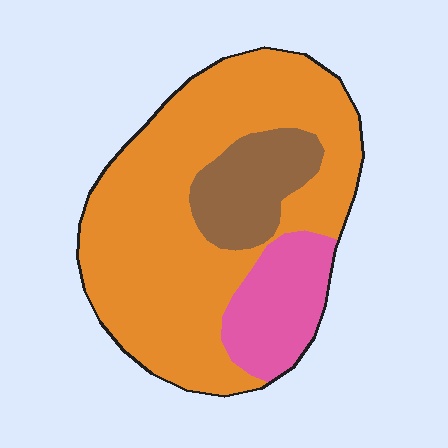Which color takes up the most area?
Orange, at roughly 70%.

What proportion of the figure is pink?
Pink covers around 15% of the figure.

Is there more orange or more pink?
Orange.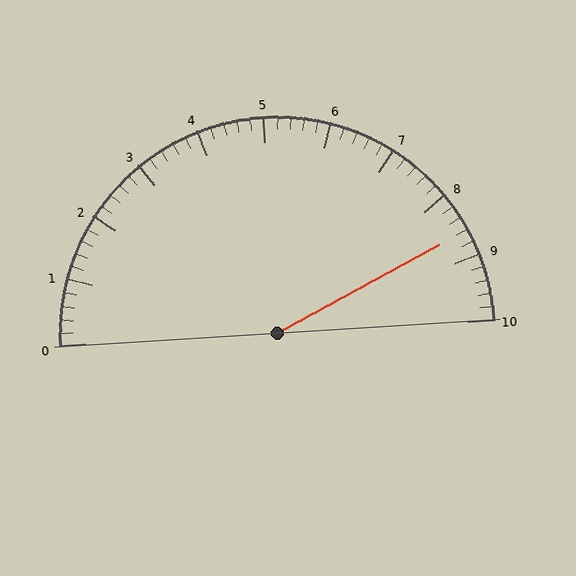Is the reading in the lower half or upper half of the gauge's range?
The reading is in the upper half of the range (0 to 10).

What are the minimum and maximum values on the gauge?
The gauge ranges from 0 to 10.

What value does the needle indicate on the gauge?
The needle indicates approximately 8.6.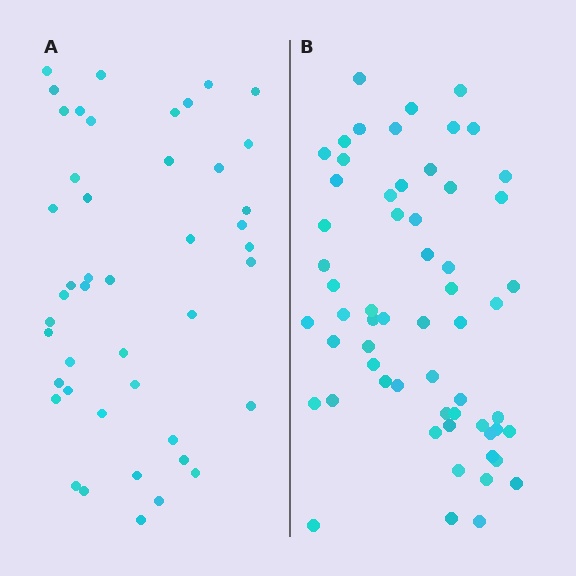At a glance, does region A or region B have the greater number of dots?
Region B (the right region) has more dots.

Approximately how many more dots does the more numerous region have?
Region B has approximately 15 more dots than region A.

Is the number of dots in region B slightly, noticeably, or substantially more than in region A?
Region B has noticeably more, but not dramatically so. The ratio is roughly 1.3 to 1.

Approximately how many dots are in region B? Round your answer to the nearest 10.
About 60 dots.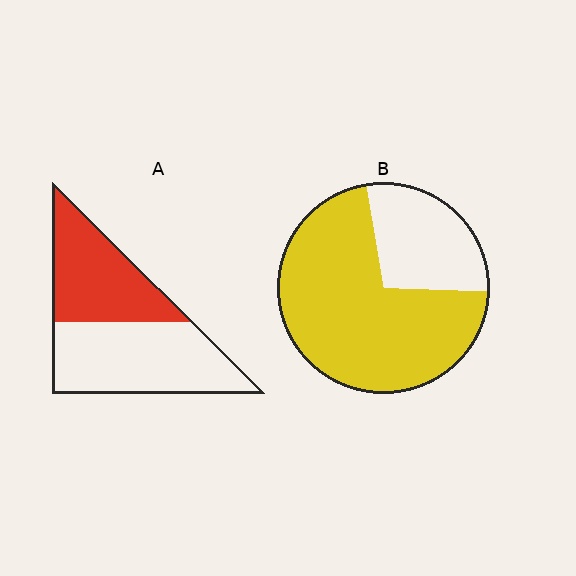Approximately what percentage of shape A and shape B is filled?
A is approximately 45% and B is approximately 70%.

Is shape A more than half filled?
No.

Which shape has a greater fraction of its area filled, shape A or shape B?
Shape B.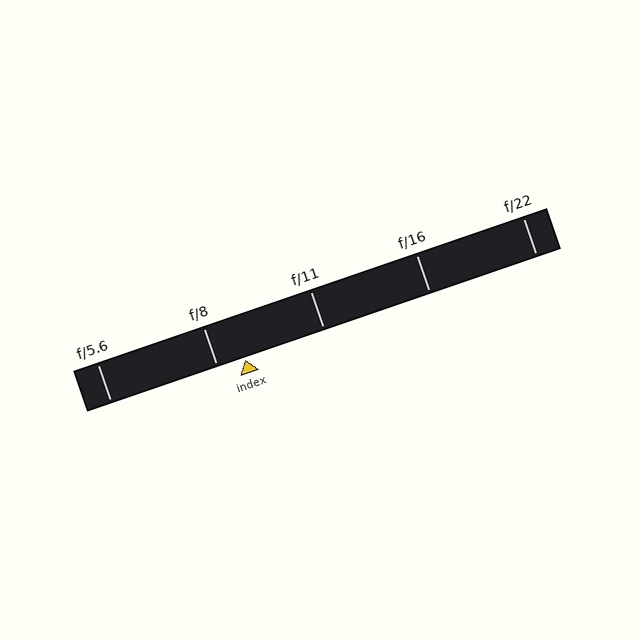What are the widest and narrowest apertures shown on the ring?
The widest aperture shown is f/5.6 and the narrowest is f/22.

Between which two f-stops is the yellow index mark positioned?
The index mark is between f/8 and f/11.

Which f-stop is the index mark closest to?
The index mark is closest to f/8.